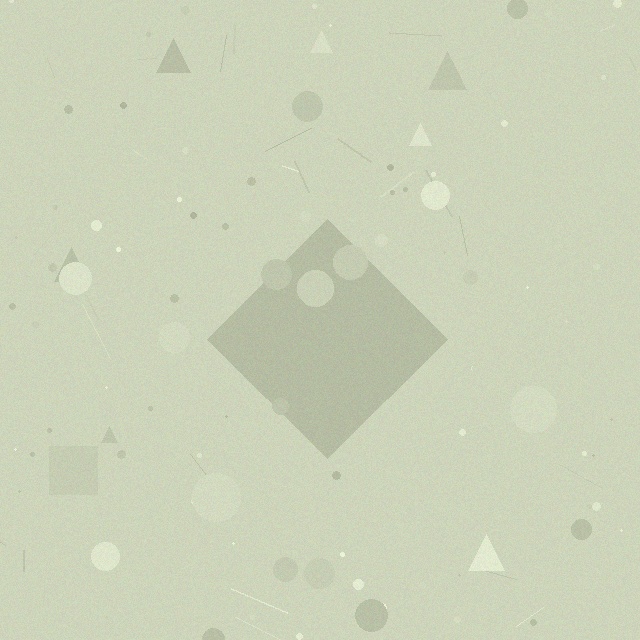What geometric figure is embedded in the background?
A diamond is embedded in the background.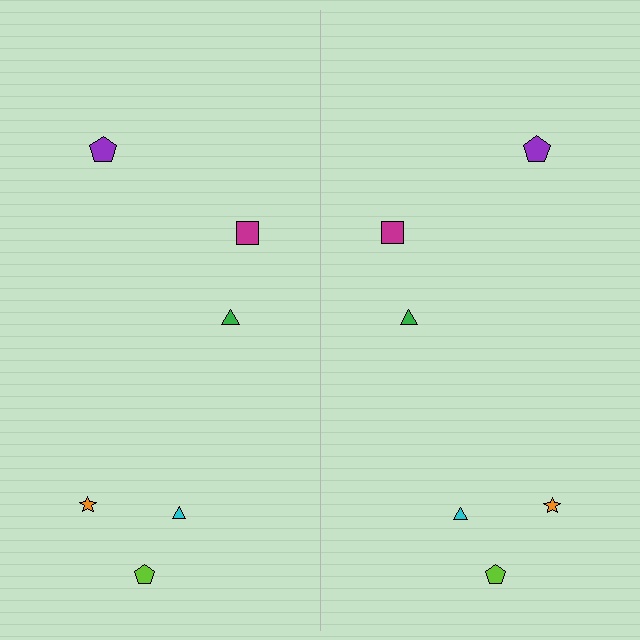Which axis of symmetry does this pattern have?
The pattern has a vertical axis of symmetry running through the center of the image.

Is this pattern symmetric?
Yes, this pattern has bilateral (reflection) symmetry.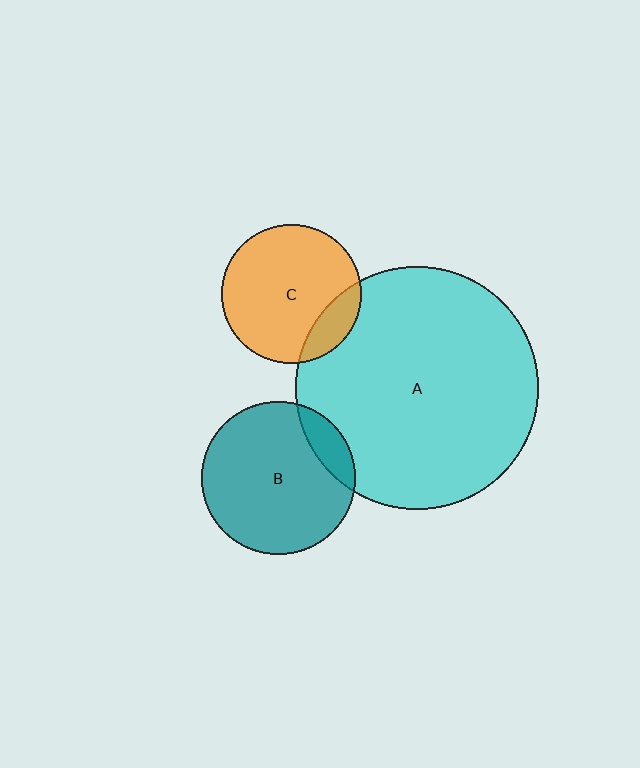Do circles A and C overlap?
Yes.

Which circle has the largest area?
Circle A (cyan).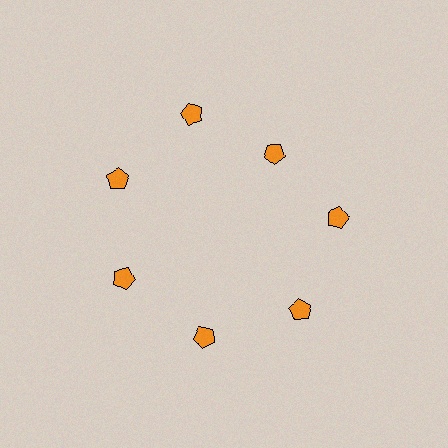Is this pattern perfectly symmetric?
No. The 7 orange pentagons are arranged in a ring, but one element near the 1 o'clock position is pulled inward toward the center, breaking the 7-fold rotational symmetry.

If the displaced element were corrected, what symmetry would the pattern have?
It would have 7-fold rotational symmetry — the pattern would map onto itself every 51 degrees.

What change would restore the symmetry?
The symmetry would be restored by moving it outward, back onto the ring so that all 7 pentagons sit at equal angles and equal distance from the center.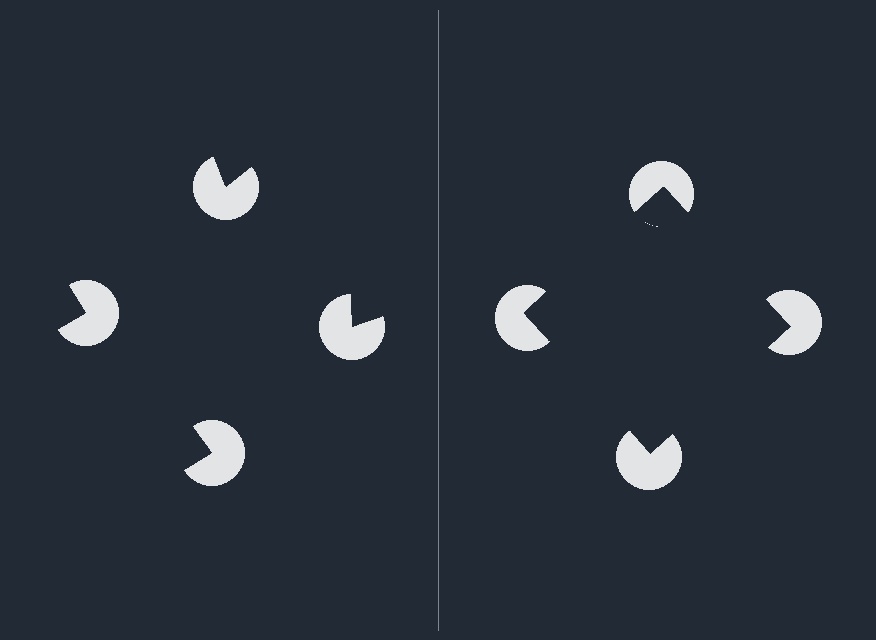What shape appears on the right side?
An illusory square.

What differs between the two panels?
The pac-man discs are positioned identically on both sides; only the wedge orientations differ. On the right they align to a square; on the left they are misaligned.